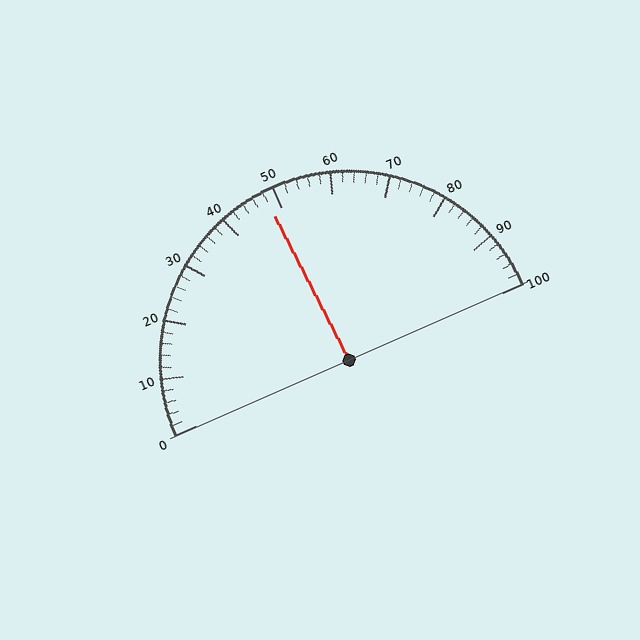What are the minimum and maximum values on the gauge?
The gauge ranges from 0 to 100.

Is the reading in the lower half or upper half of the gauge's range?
The reading is in the lower half of the range (0 to 100).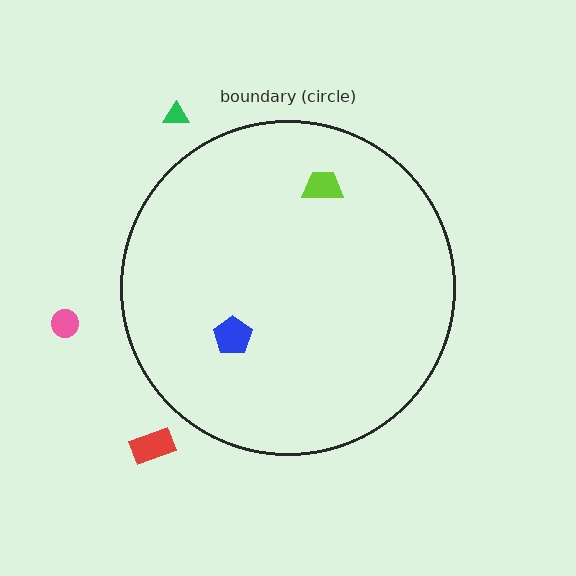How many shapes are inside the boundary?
2 inside, 3 outside.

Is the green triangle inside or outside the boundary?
Outside.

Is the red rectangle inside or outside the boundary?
Outside.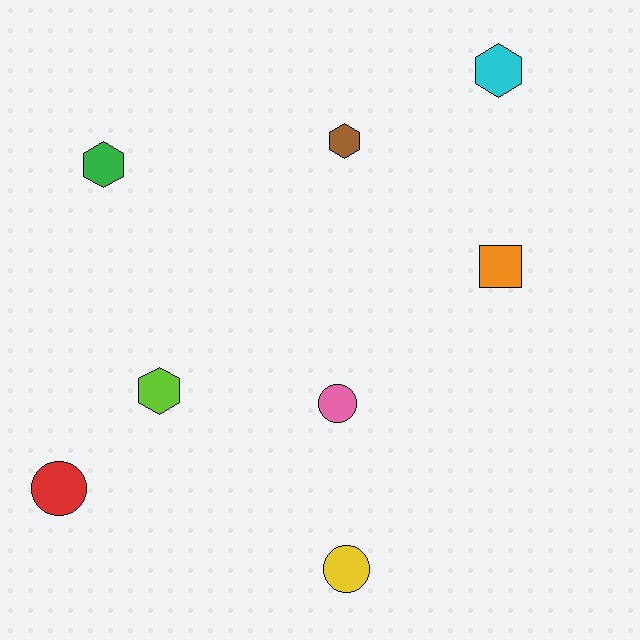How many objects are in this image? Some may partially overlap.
There are 8 objects.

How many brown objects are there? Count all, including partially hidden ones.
There is 1 brown object.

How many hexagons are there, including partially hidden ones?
There are 4 hexagons.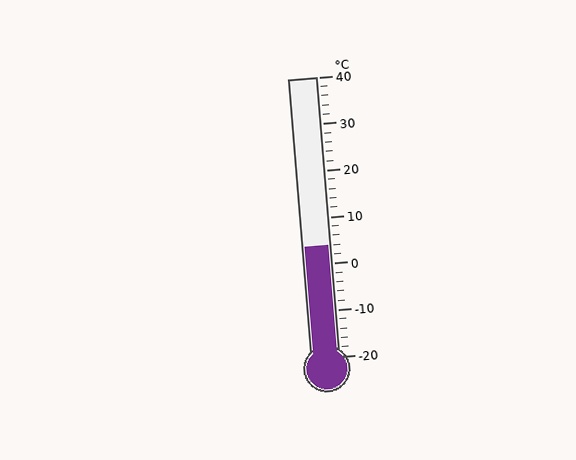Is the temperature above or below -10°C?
The temperature is above -10°C.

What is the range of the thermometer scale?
The thermometer scale ranges from -20°C to 40°C.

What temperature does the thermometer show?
The thermometer shows approximately 4°C.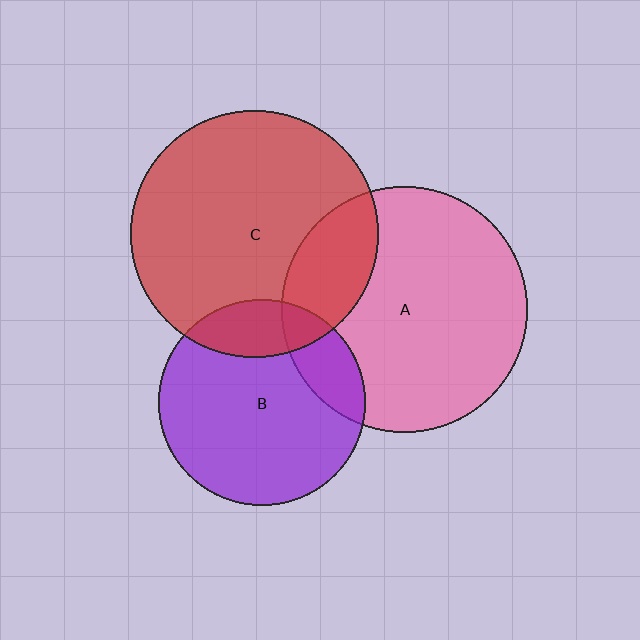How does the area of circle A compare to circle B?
Approximately 1.4 times.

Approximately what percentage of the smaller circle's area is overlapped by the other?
Approximately 15%.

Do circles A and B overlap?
Yes.